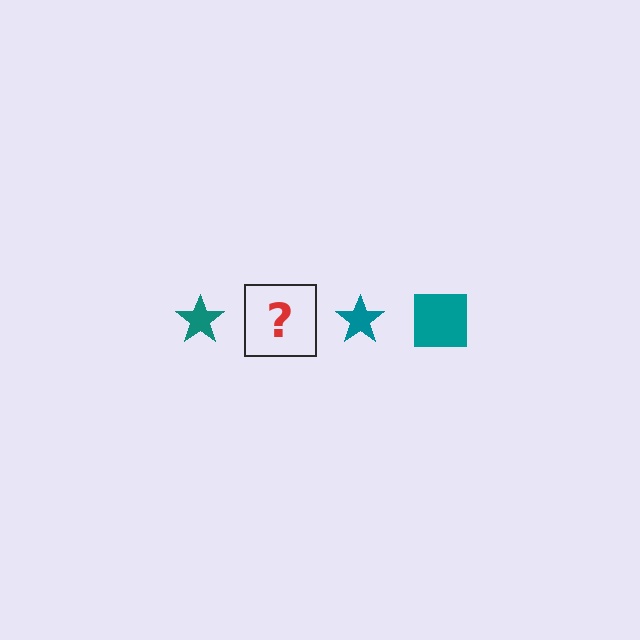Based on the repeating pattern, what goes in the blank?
The blank should be a teal square.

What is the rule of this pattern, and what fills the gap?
The rule is that the pattern cycles through star, square shapes in teal. The gap should be filled with a teal square.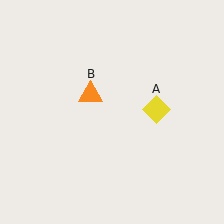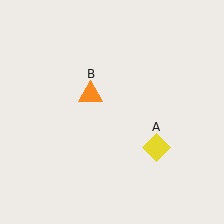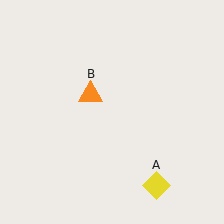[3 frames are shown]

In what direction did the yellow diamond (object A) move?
The yellow diamond (object A) moved down.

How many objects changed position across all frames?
1 object changed position: yellow diamond (object A).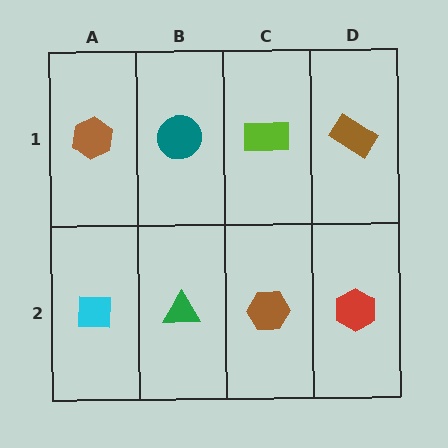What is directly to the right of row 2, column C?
A red hexagon.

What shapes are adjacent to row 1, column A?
A cyan square (row 2, column A), a teal circle (row 1, column B).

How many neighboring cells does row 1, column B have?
3.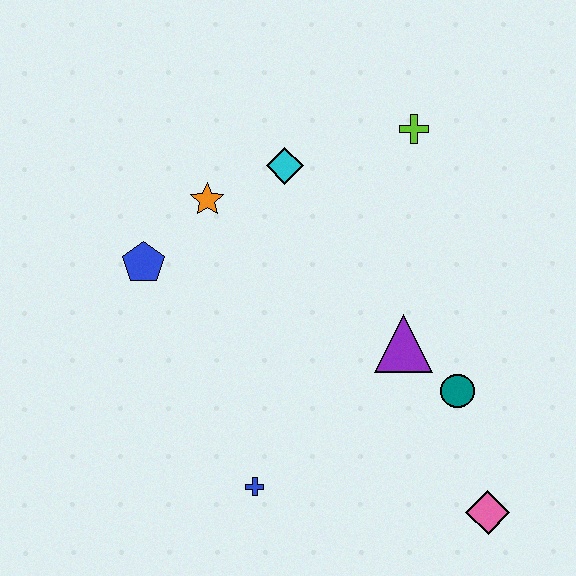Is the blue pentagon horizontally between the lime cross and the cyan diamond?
No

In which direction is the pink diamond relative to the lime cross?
The pink diamond is below the lime cross.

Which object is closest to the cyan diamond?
The orange star is closest to the cyan diamond.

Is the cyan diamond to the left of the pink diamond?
Yes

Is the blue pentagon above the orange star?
No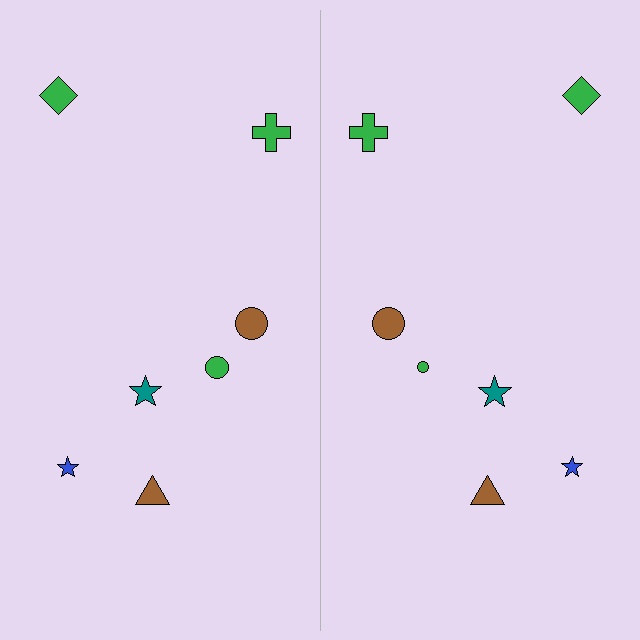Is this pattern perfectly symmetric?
No, the pattern is not perfectly symmetric. The green circle on the right side has a different size than its mirror counterpart.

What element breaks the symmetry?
The green circle on the right side has a different size than its mirror counterpart.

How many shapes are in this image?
There are 14 shapes in this image.